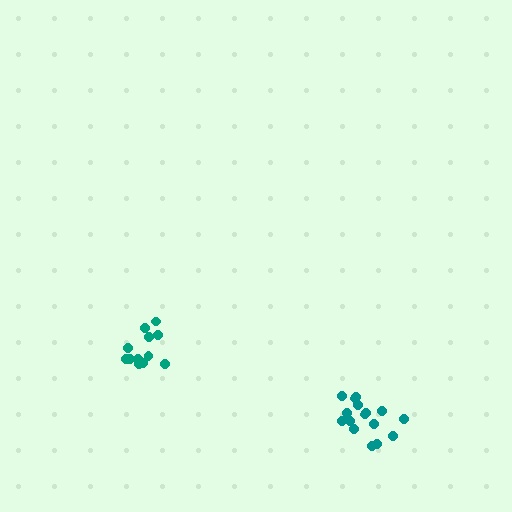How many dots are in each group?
Group 1: 12 dots, Group 2: 16 dots (28 total).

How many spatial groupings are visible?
There are 2 spatial groupings.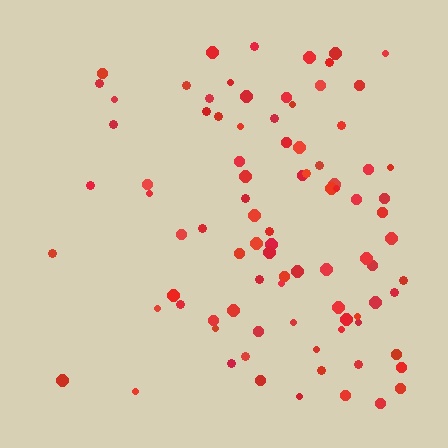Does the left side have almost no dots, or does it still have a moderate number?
Still a moderate number, just noticeably fewer than the right.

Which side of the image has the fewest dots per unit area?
The left.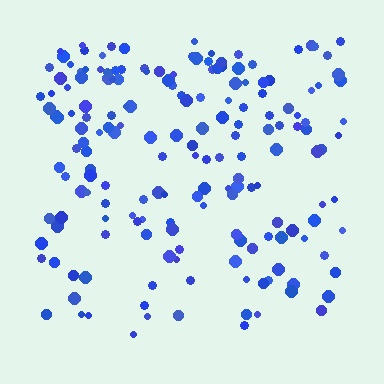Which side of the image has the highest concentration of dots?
The top.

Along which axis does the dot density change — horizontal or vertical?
Vertical.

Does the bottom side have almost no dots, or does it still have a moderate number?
Still a moderate number, just noticeably fewer than the top.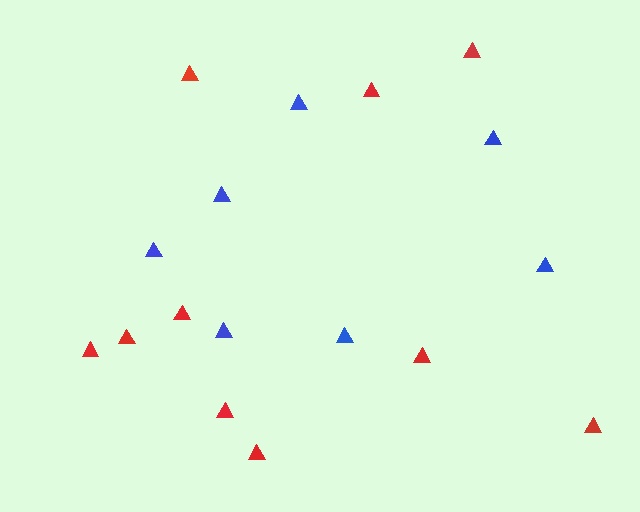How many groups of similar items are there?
There are 2 groups: one group of red triangles (10) and one group of blue triangles (7).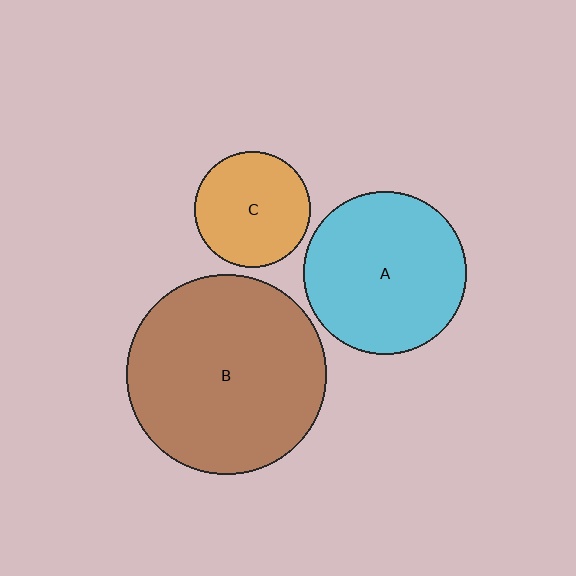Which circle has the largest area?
Circle B (brown).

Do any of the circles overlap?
No, none of the circles overlap.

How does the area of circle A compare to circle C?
Approximately 2.0 times.